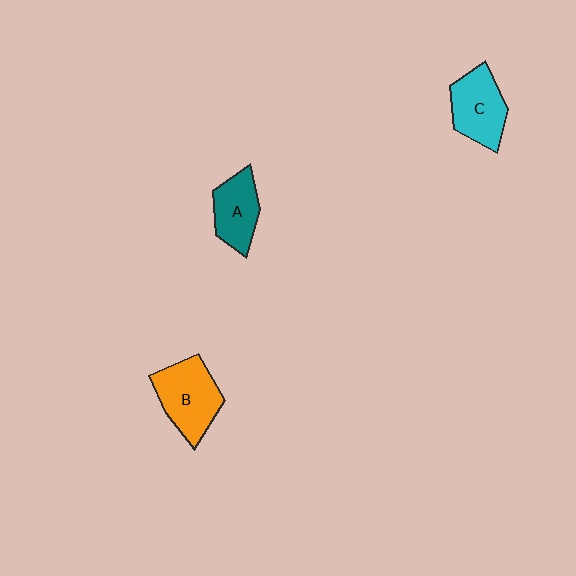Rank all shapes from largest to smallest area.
From largest to smallest: B (orange), C (cyan), A (teal).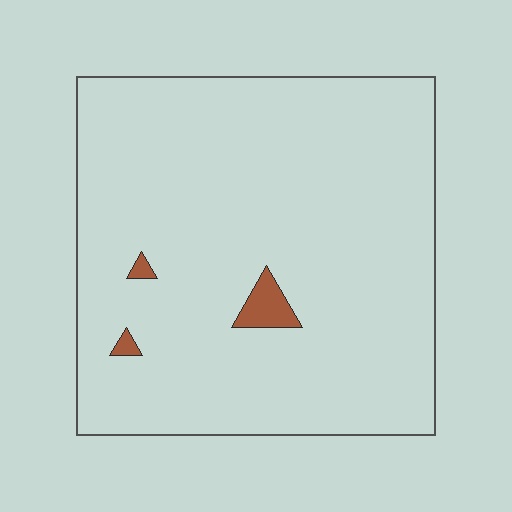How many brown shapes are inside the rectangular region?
3.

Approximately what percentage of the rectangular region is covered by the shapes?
Approximately 5%.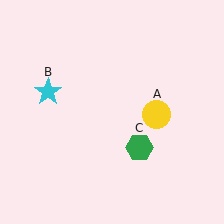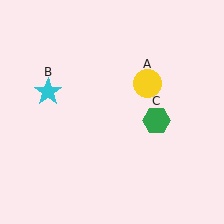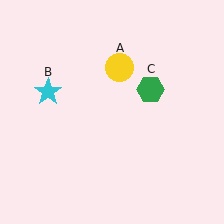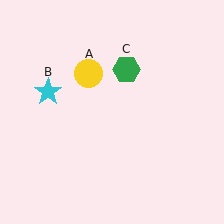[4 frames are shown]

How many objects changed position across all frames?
2 objects changed position: yellow circle (object A), green hexagon (object C).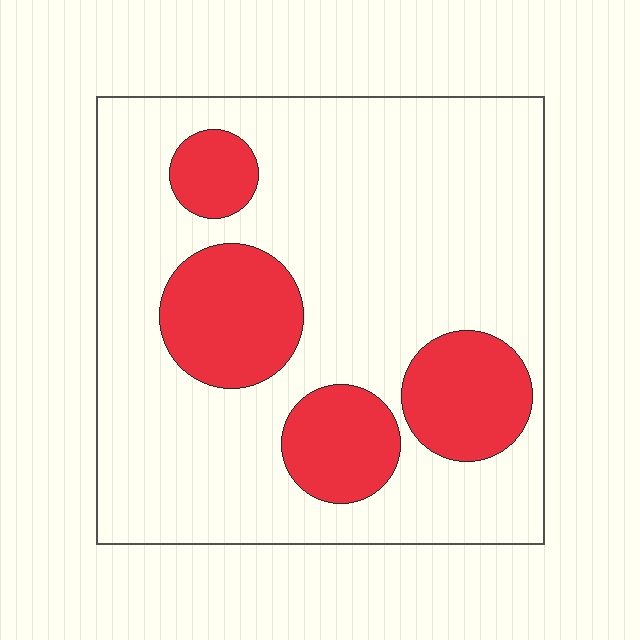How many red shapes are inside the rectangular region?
4.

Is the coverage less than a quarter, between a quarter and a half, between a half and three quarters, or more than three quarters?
Less than a quarter.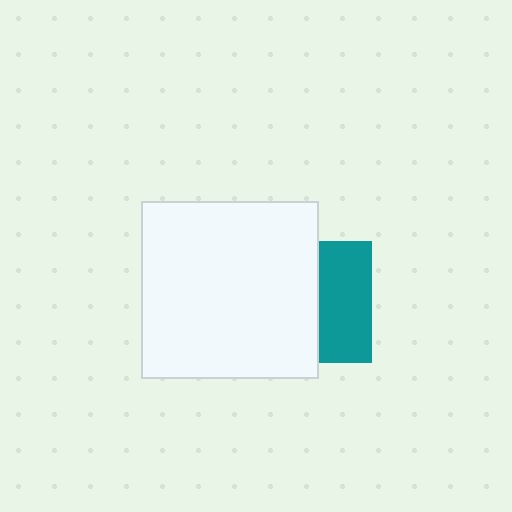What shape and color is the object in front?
The object in front is a white square.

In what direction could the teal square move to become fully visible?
The teal square could move right. That would shift it out from behind the white square entirely.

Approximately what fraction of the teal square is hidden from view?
Roughly 57% of the teal square is hidden behind the white square.